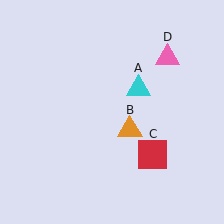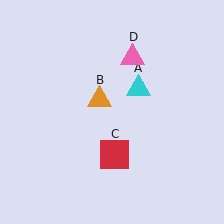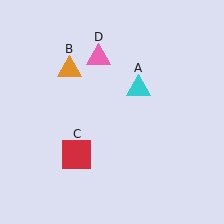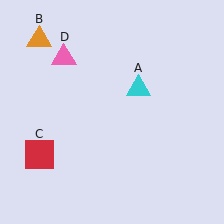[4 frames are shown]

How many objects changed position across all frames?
3 objects changed position: orange triangle (object B), red square (object C), pink triangle (object D).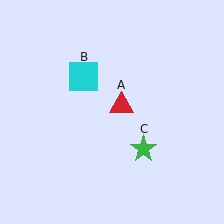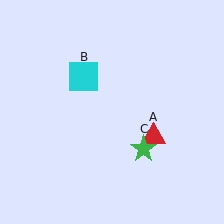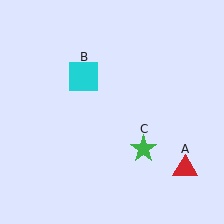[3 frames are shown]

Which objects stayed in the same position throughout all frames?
Cyan square (object B) and green star (object C) remained stationary.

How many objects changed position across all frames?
1 object changed position: red triangle (object A).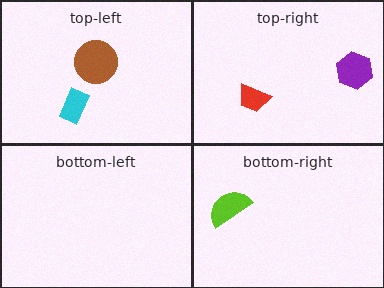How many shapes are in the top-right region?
2.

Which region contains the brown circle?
The top-left region.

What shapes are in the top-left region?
The cyan rectangle, the brown circle.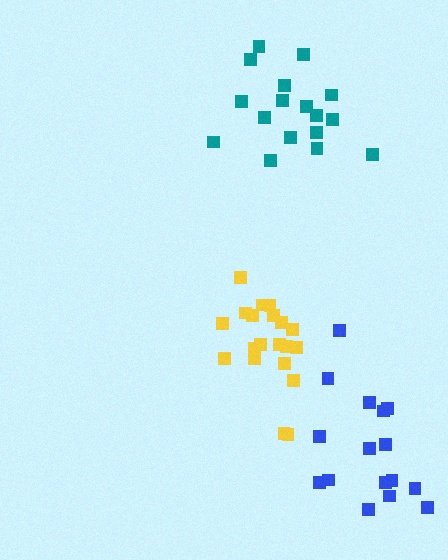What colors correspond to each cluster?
The clusters are colored: yellow, blue, teal.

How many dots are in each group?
Group 1: 20 dots, Group 2: 16 dots, Group 3: 17 dots (53 total).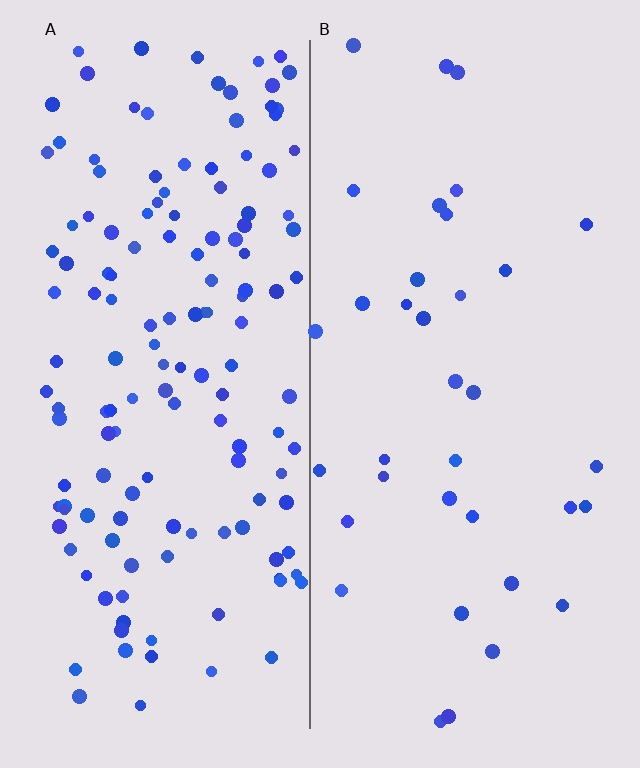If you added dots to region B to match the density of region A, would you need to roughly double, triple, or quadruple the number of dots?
Approximately quadruple.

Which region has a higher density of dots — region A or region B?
A (the left).